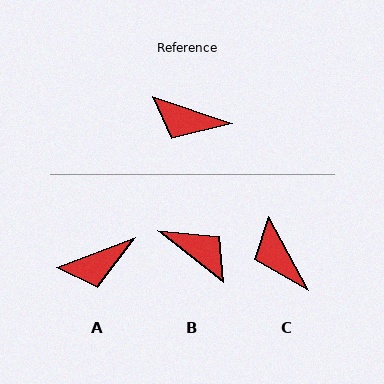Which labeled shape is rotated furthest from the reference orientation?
B, about 161 degrees away.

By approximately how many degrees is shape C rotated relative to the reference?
Approximately 42 degrees clockwise.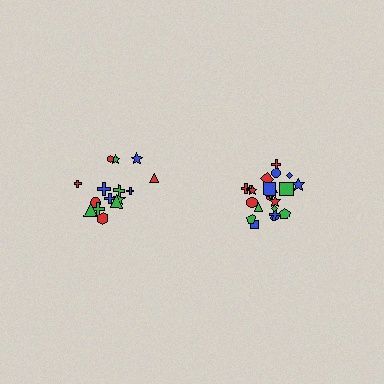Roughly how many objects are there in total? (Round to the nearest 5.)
Roughly 35 objects in total.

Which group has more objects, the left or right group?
The right group.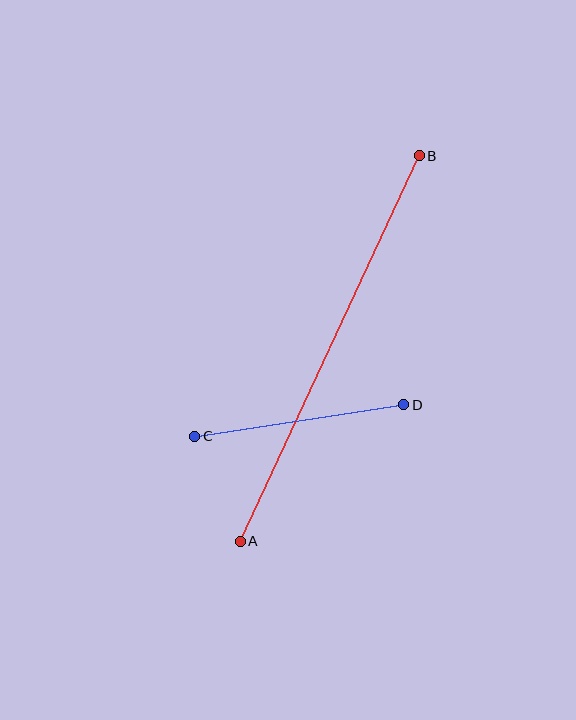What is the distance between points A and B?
The distance is approximately 425 pixels.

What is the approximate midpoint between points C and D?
The midpoint is at approximately (299, 421) pixels.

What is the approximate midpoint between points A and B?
The midpoint is at approximately (330, 348) pixels.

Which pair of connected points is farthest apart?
Points A and B are farthest apart.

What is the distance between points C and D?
The distance is approximately 211 pixels.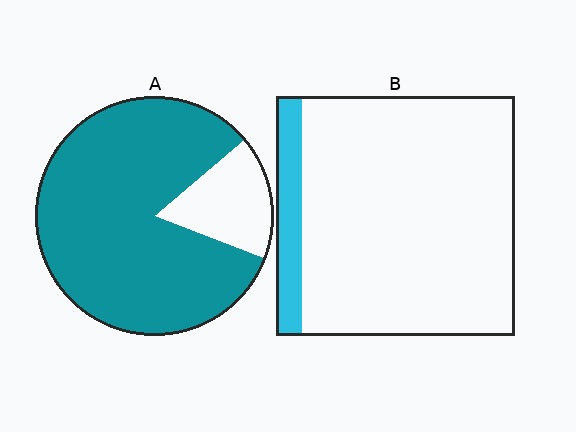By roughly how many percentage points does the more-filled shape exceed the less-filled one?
By roughly 70 percentage points (A over B).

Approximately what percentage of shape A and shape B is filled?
A is approximately 85% and B is approximately 10%.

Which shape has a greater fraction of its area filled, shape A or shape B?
Shape A.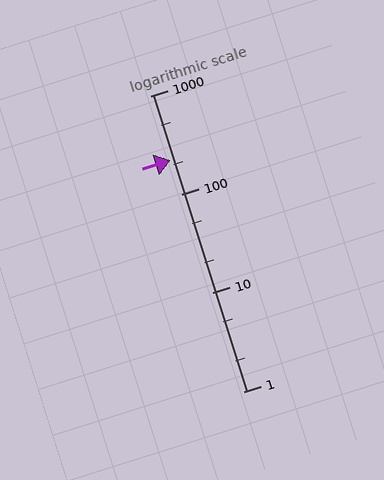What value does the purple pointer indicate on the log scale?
The pointer indicates approximately 220.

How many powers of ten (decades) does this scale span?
The scale spans 3 decades, from 1 to 1000.